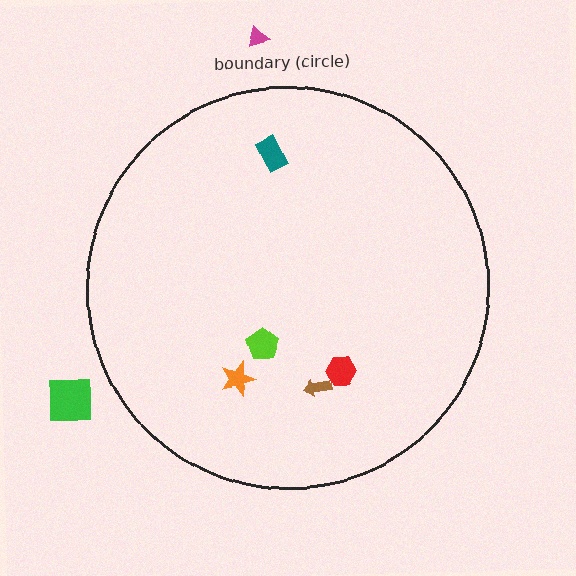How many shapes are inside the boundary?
5 inside, 2 outside.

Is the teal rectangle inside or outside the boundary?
Inside.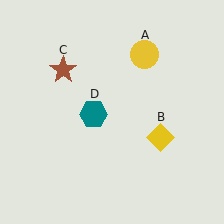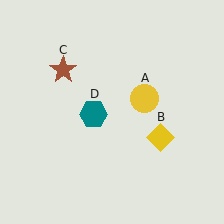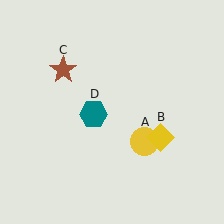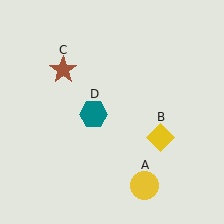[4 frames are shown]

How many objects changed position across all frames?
1 object changed position: yellow circle (object A).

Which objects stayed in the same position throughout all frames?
Yellow diamond (object B) and brown star (object C) and teal hexagon (object D) remained stationary.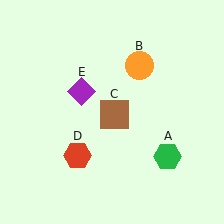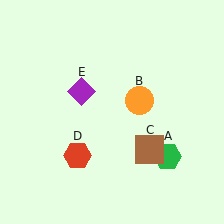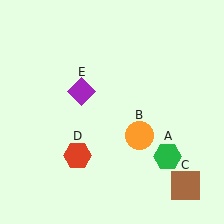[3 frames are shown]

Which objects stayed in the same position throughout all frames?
Green hexagon (object A) and red hexagon (object D) and purple diamond (object E) remained stationary.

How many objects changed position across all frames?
2 objects changed position: orange circle (object B), brown square (object C).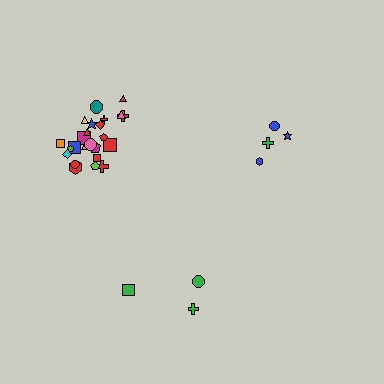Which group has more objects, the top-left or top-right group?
The top-left group.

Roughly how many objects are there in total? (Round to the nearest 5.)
Roughly 30 objects in total.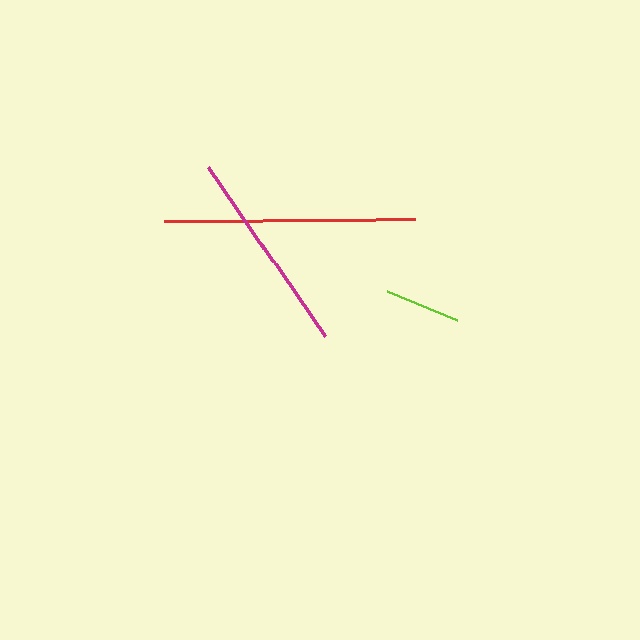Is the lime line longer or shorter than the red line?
The red line is longer than the lime line.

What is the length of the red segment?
The red segment is approximately 251 pixels long.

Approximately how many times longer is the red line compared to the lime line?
The red line is approximately 3.3 times the length of the lime line.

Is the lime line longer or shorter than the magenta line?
The magenta line is longer than the lime line.